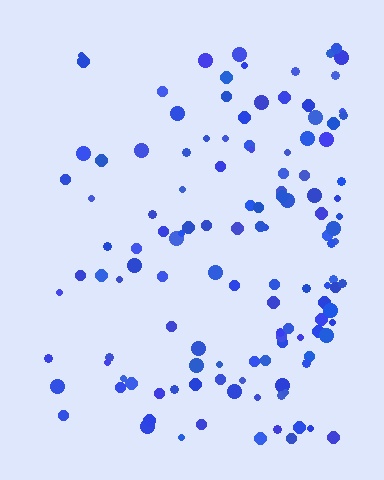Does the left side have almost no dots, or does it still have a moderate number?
Still a moderate number, just noticeably fewer than the right.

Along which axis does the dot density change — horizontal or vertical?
Horizontal.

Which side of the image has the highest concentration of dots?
The right.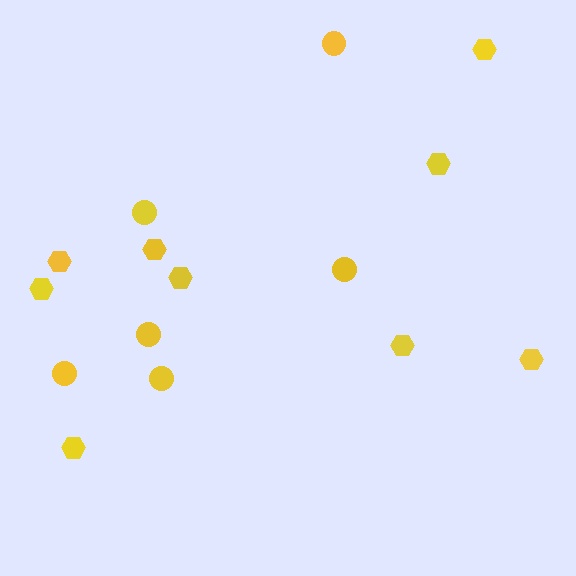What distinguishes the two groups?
There are 2 groups: one group of circles (6) and one group of hexagons (9).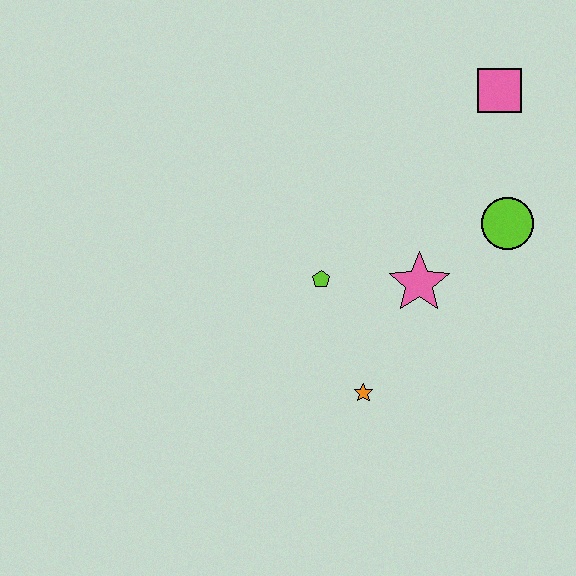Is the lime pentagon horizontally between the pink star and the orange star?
No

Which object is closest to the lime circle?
The pink star is closest to the lime circle.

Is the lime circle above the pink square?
No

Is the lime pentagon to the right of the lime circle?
No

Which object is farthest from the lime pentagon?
The pink square is farthest from the lime pentagon.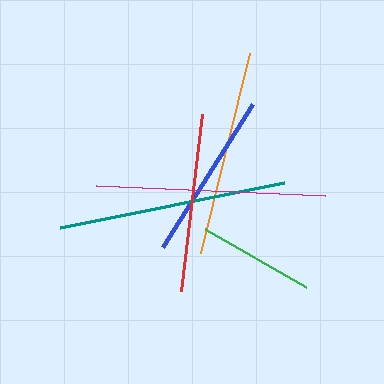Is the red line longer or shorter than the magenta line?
The magenta line is longer than the red line.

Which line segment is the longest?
The magenta line is the longest at approximately 230 pixels.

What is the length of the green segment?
The green segment is approximately 116 pixels long.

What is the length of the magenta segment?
The magenta segment is approximately 230 pixels long.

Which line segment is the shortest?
The green line is the shortest at approximately 116 pixels.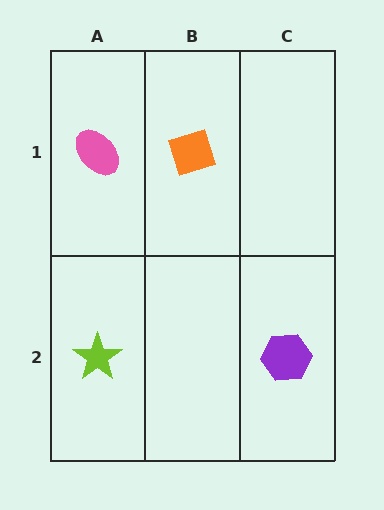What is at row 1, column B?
An orange diamond.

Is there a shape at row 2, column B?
No, that cell is empty.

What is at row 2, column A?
A lime star.